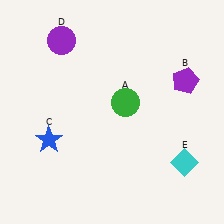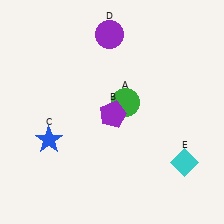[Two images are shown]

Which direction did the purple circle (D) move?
The purple circle (D) moved right.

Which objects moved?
The objects that moved are: the purple pentagon (B), the purple circle (D).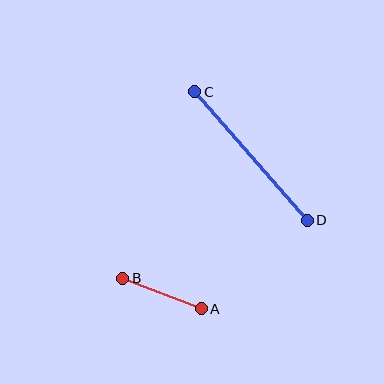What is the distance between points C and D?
The distance is approximately 171 pixels.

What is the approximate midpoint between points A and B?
The midpoint is at approximately (162, 294) pixels.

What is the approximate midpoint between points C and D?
The midpoint is at approximately (251, 156) pixels.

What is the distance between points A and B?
The distance is approximately 84 pixels.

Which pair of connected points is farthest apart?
Points C and D are farthest apart.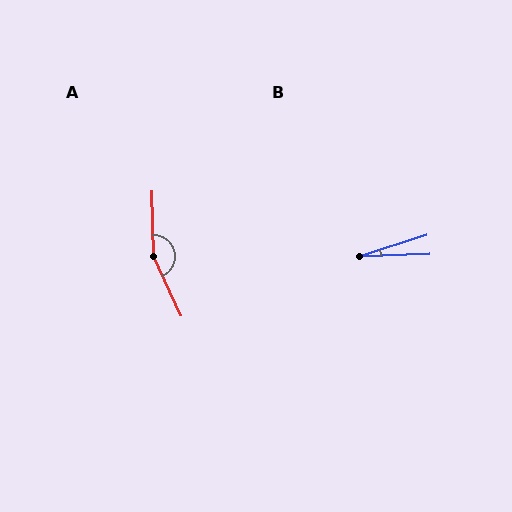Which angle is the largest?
A, at approximately 157 degrees.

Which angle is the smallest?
B, at approximately 15 degrees.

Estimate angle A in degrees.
Approximately 157 degrees.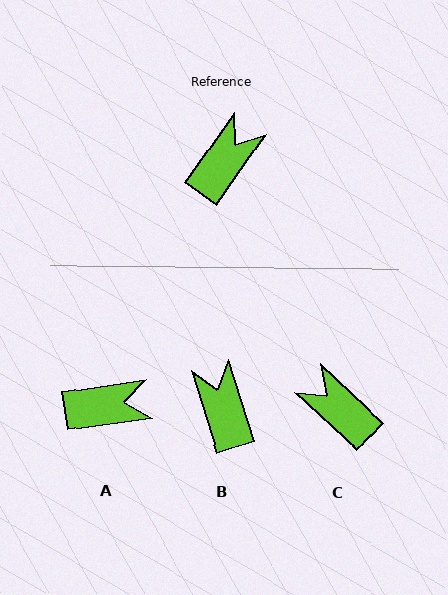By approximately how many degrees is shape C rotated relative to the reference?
Approximately 82 degrees counter-clockwise.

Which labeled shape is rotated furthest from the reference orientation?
C, about 82 degrees away.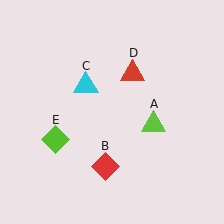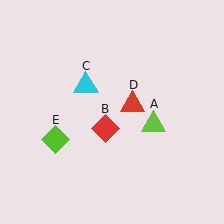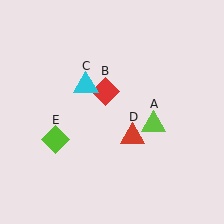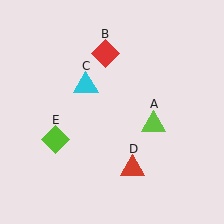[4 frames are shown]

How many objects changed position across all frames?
2 objects changed position: red diamond (object B), red triangle (object D).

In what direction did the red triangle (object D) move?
The red triangle (object D) moved down.